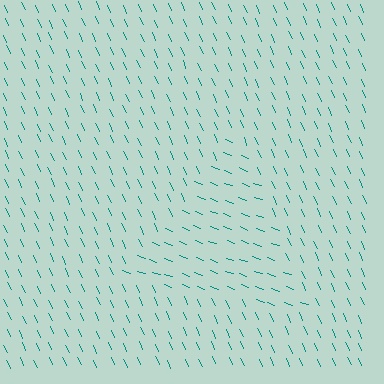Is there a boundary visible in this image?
Yes, there is a texture boundary formed by a change in line orientation.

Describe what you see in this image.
The image is filled with small teal line segments. A triangle region in the image has lines oriented differently from the surrounding lines, creating a visible texture boundary.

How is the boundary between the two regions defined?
The boundary is defined purely by a change in line orientation (approximately 45 degrees difference). All lines are the same color and thickness.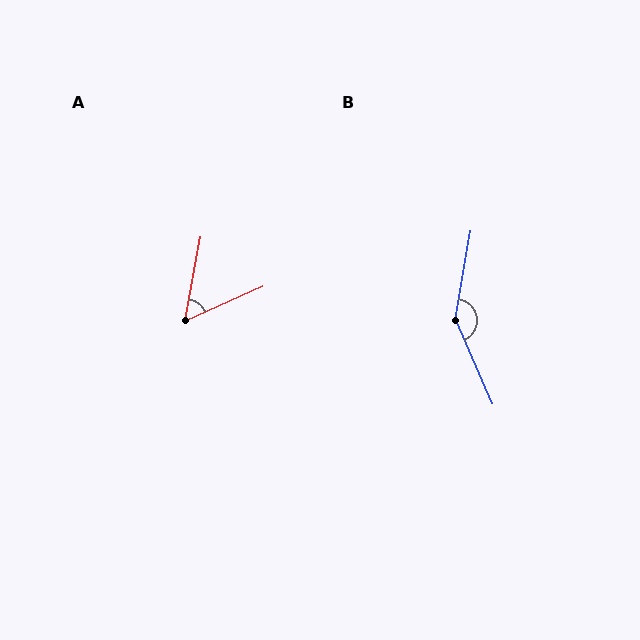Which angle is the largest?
B, at approximately 146 degrees.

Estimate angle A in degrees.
Approximately 55 degrees.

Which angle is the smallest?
A, at approximately 55 degrees.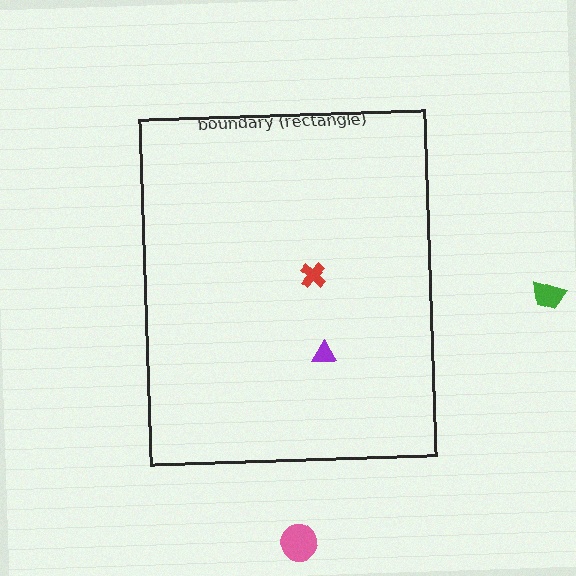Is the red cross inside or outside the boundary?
Inside.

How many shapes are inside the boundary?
2 inside, 2 outside.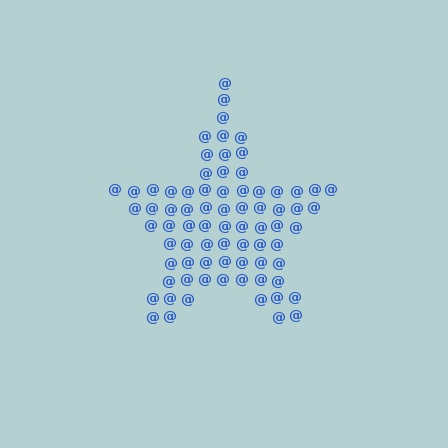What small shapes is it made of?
It is made of small at signs.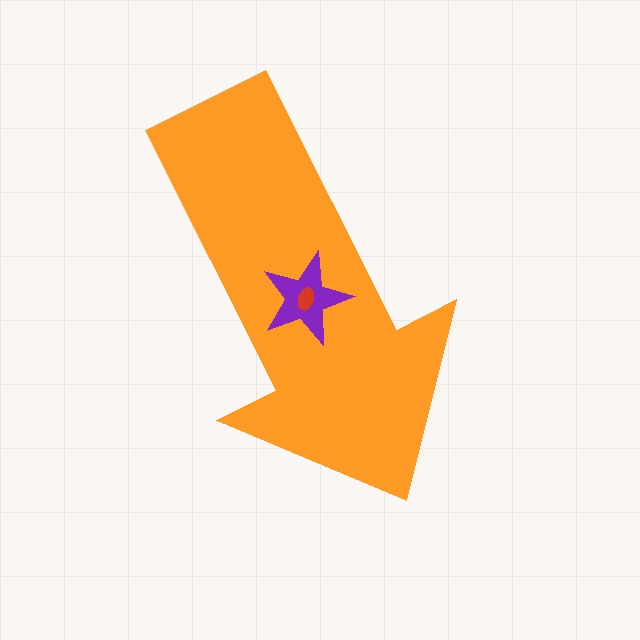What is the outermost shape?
The orange arrow.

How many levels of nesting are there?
3.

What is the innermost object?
The red ellipse.